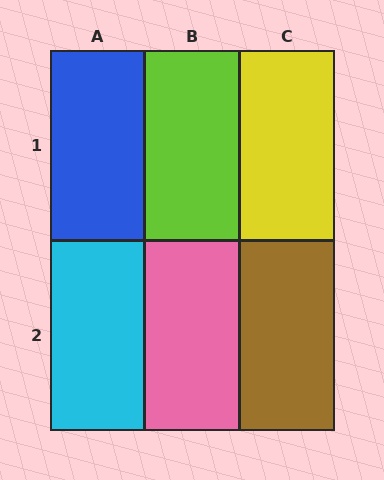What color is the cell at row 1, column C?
Yellow.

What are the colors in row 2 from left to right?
Cyan, pink, brown.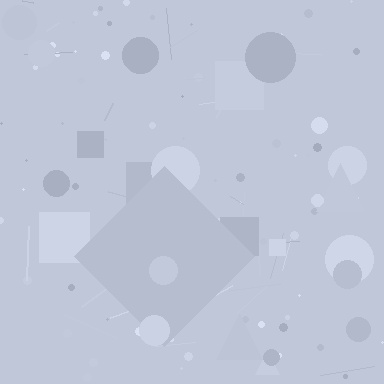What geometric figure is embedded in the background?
A diamond is embedded in the background.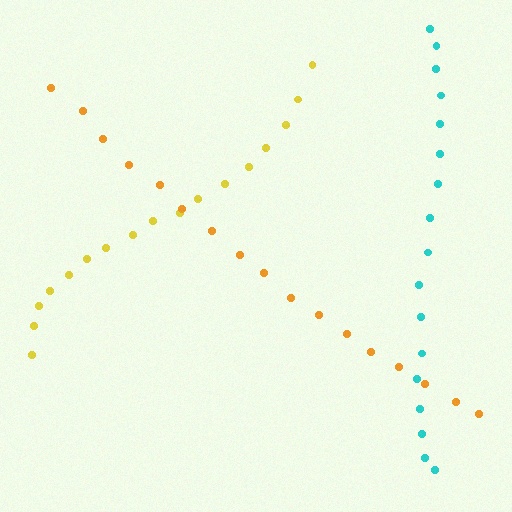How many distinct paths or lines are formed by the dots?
There are 3 distinct paths.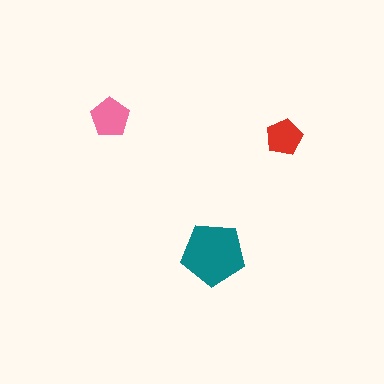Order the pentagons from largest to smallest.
the teal one, the pink one, the red one.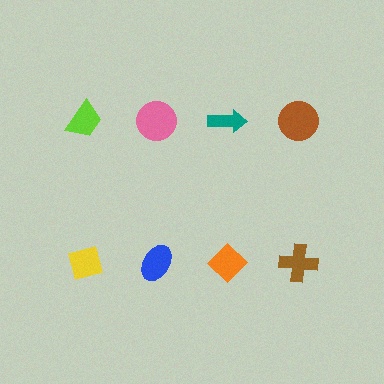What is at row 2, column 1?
A yellow diamond.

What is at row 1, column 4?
A brown circle.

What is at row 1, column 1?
A lime trapezoid.